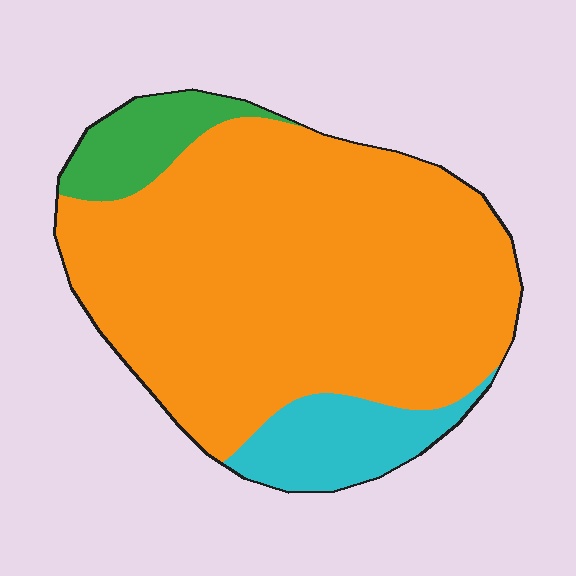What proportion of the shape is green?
Green covers 9% of the shape.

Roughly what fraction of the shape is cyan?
Cyan covers roughly 10% of the shape.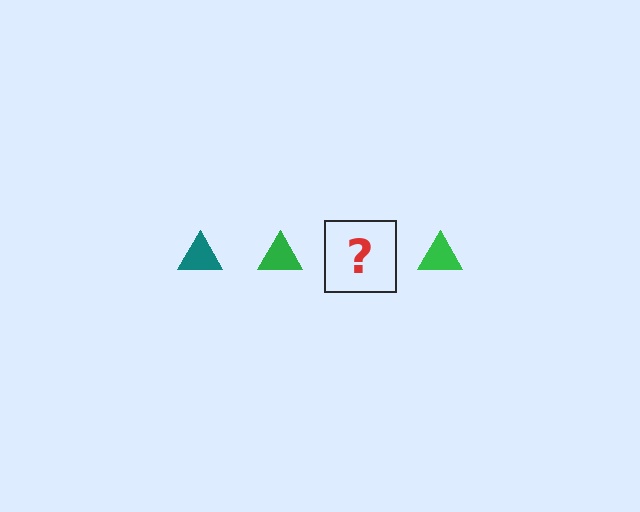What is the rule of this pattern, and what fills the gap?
The rule is that the pattern cycles through teal, green triangles. The gap should be filled with a teal triangle.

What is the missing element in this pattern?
The missing element is a teal triangle.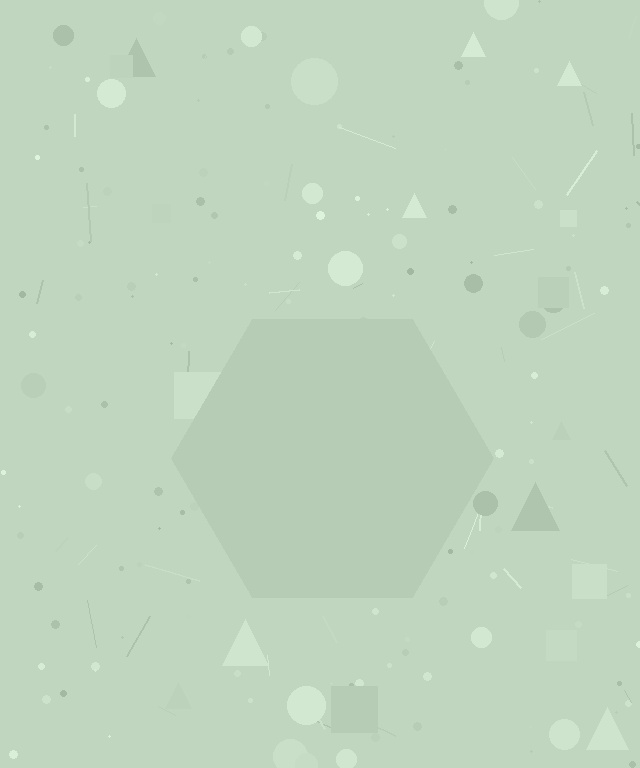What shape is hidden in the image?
A hexagon is hidden in the image.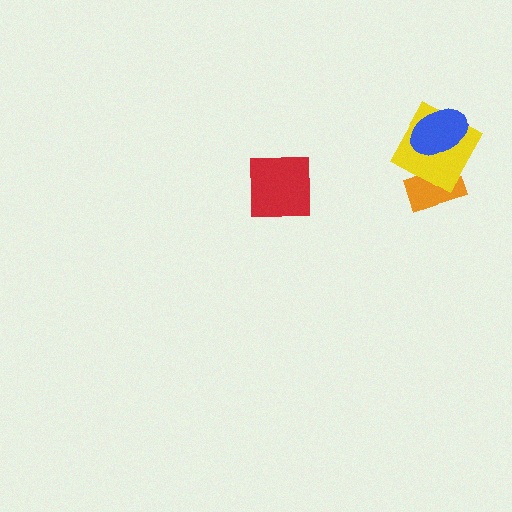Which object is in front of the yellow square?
The blue ellipse is in front of the yellow square.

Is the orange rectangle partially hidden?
Yes, it is partially covered by another shape.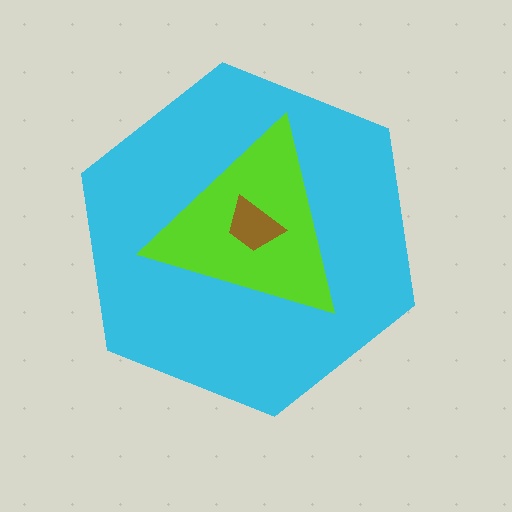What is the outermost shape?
The cyan hexagon.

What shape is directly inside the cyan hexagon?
The lime triangle.